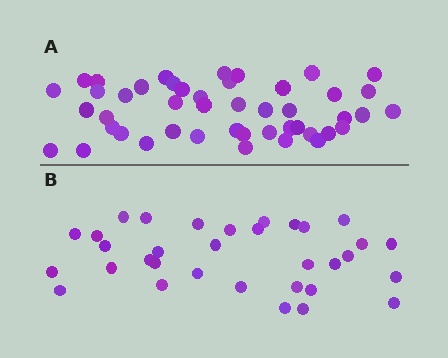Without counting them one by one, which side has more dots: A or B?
Region A (the top region) has more dots.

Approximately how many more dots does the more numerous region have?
Region A has approximately 15 more dots than region B.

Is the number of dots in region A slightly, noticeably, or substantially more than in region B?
Region A has noticeably more, but not dramatically so. The ratio is roughly 1.4 to 1.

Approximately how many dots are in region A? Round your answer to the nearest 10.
About 50 dots. (The exact count is 46, which rounds to 50.)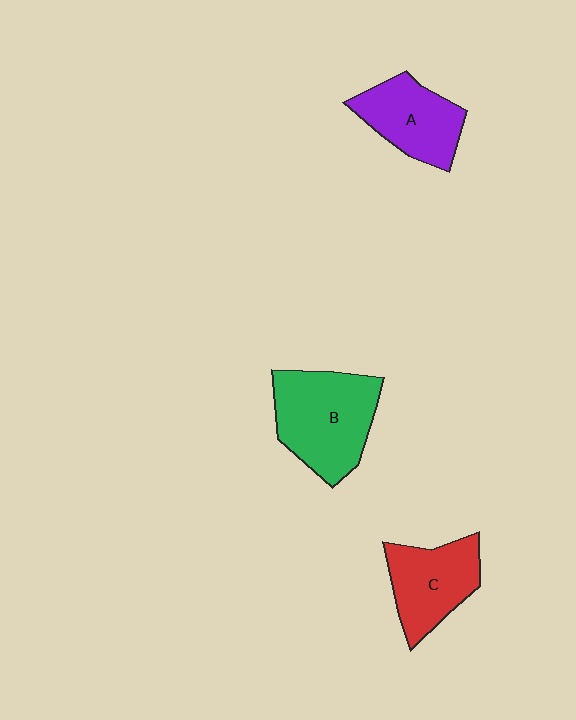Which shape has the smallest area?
Shape A (purple).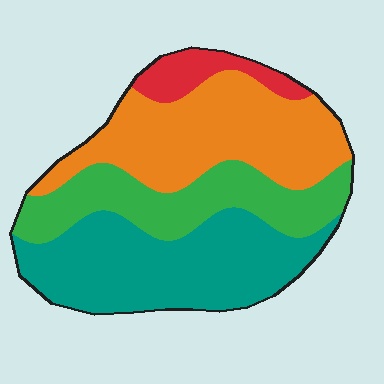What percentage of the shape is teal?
Teal takes up about one third (1/3) of the shape.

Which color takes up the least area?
Red, at roughly 5%.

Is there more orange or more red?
Orange.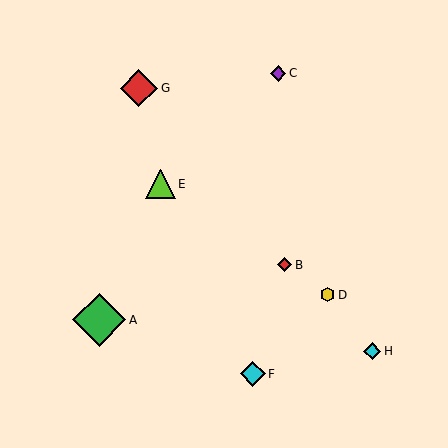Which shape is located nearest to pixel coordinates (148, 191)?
The lime triangle (labeled E) at (160, 184) is nearest to that location.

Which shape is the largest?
The green diamond (labeled A) is the largest.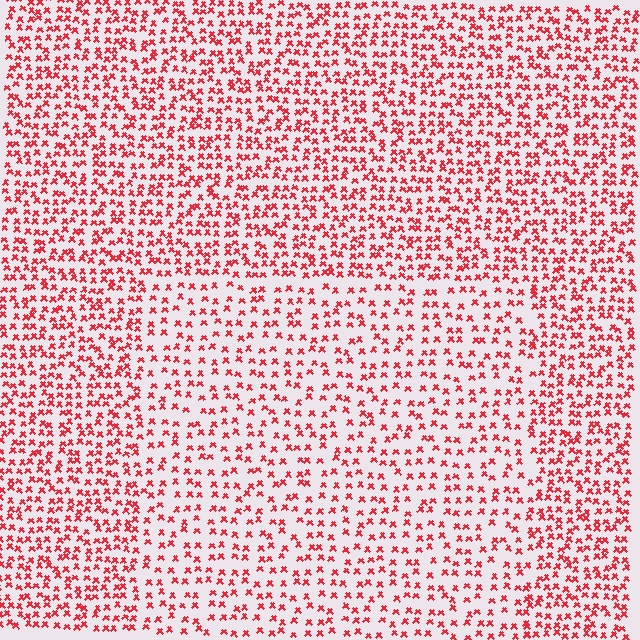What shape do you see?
I see a rectangle.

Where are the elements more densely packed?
The elements are more densely packed outside the rectangle boundary.